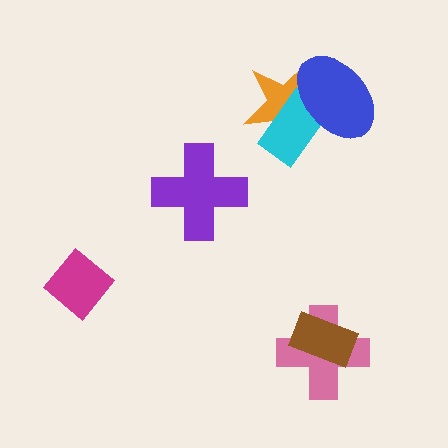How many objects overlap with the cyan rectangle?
2 objects overlap with the cyan rectangle.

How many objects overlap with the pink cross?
1 object overlaps with the pink cross.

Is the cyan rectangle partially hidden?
Yes, it is partially covered by another shape.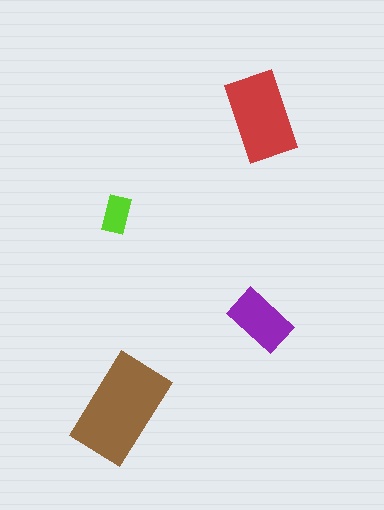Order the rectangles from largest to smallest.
the brown one, the red one, the purple one, the lime one.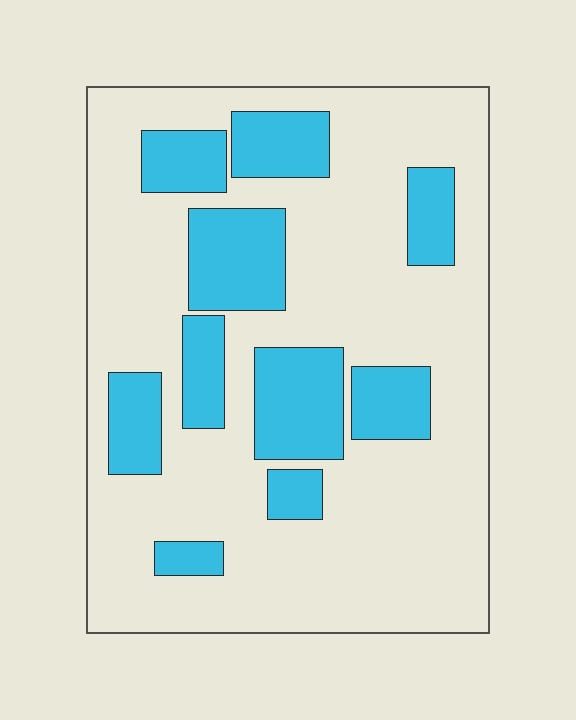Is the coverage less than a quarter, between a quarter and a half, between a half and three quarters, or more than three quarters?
Between a quarter and a half.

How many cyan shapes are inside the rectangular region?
10.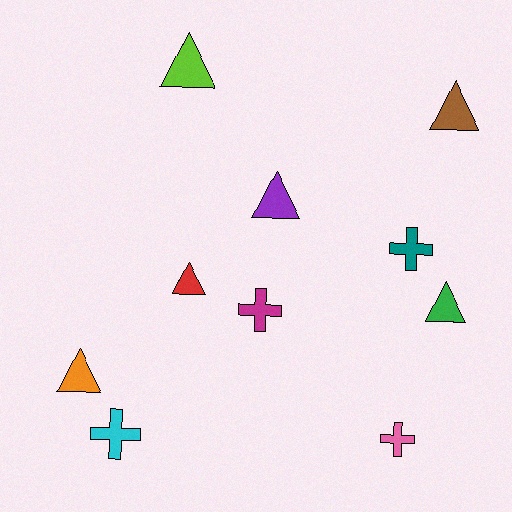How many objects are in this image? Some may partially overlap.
There are 10 objects.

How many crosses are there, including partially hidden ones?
There are 4 crosses.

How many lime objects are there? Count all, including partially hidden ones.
There is 1 lime object.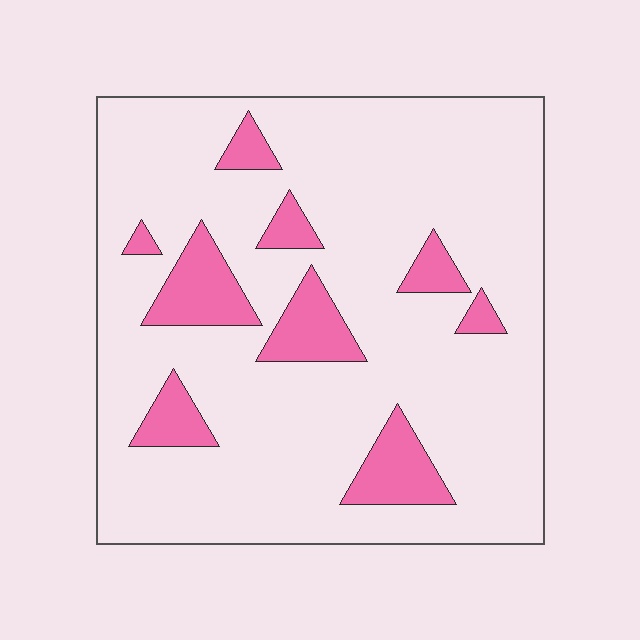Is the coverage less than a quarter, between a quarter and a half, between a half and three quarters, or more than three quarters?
Less than a quarter.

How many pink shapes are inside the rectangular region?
9.